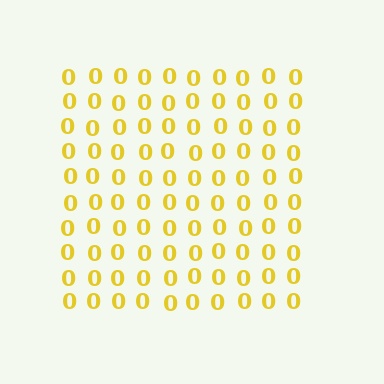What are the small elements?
The small elements are digit 0's.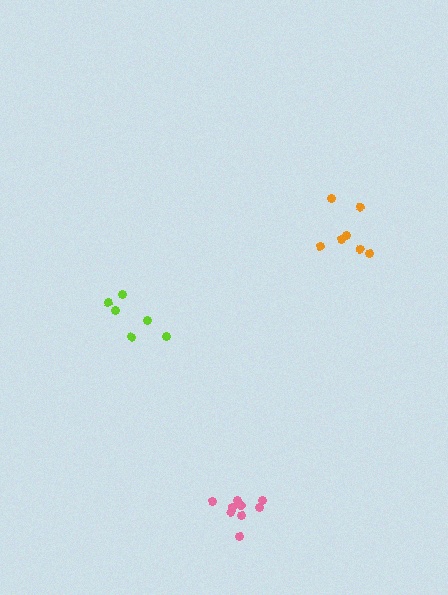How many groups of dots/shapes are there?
There are 3 groups.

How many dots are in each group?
Group 1: 9 dots, Group 2: 7 dots, Group 3: 6 dots (22 total).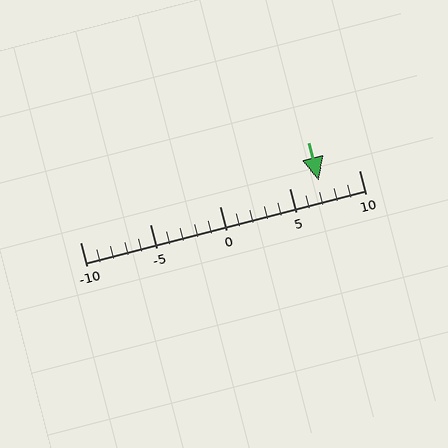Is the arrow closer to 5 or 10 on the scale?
The arrow is closer to 5.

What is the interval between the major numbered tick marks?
The major tick marks are spaced 5 units apart.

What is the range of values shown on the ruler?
The ruler shows values from -10 to 10.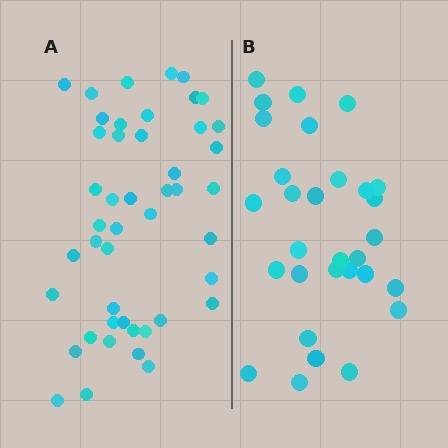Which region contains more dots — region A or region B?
Region A (the left region) has more dots.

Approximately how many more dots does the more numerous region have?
Region A has approximately 15 more dots than region B.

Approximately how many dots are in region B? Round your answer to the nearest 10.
About 30 dots.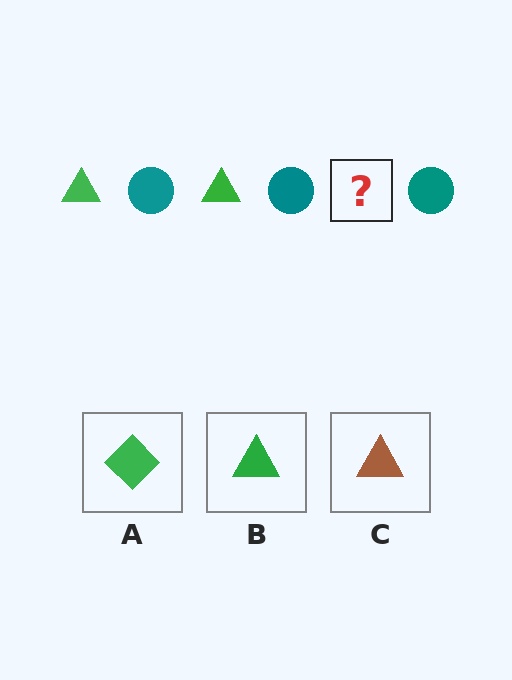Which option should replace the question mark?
Option B.